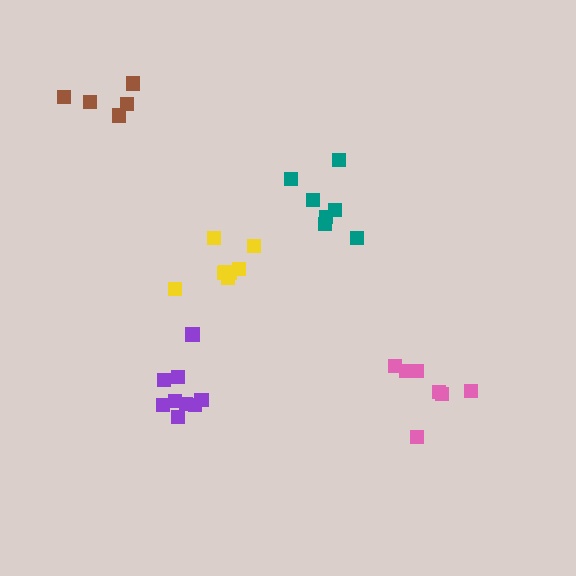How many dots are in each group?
Group 1: 7 dots, Group 2: 9 dots, Group 3: 7 dots, Group 4: 8 dots, Group 5: 5 dots (36 total).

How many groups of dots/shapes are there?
There are 5 groups.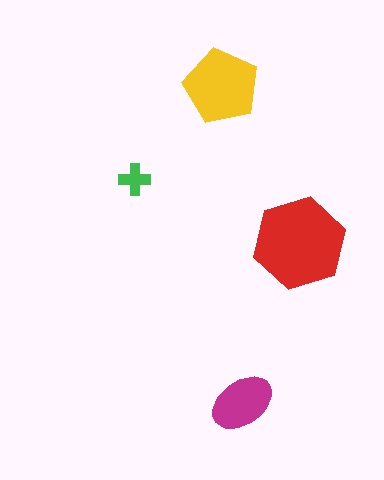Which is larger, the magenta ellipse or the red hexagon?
The red hexagon.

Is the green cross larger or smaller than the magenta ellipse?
Smaller.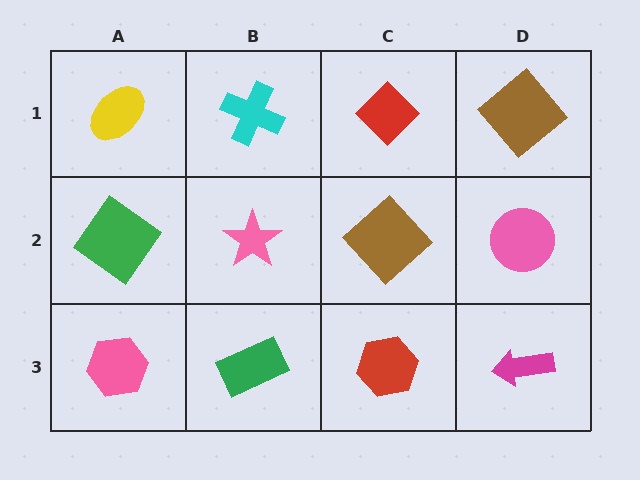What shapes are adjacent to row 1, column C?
A brown diamond (row 2, column C), a cyan cross (row 1, column B), a brown diamond (row 1, column D).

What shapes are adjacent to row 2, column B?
A cyan cross (row 1, column B), a green rectangle (row 3, column B), a green diamond (row 2, column A), a brown diamond (row 2, column C).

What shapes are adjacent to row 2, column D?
A brown diamond (row 1, column D), a magenta arrow (row 3, column D), a brown diamond (row 2, column C).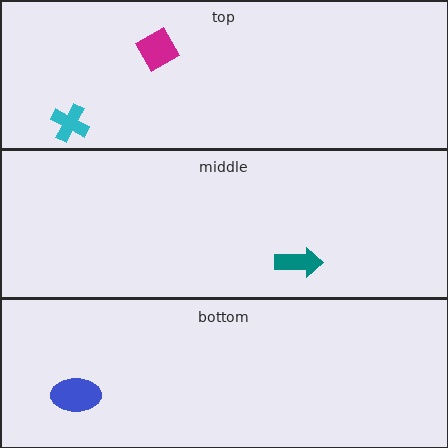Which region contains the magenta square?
The top region.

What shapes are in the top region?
The magenta square, the cyan cross.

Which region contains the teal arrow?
The middle region.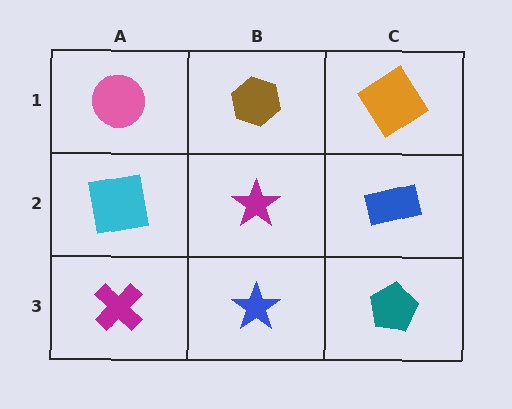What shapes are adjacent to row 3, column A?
A cyan square (row 2, column A), a blue star (row 3, column B).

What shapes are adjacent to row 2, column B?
A brown hexagon (row 1, column B), a blue star (row 3, column B), a cyan square (row 2, column A), a blue rectangle (row 2, column C).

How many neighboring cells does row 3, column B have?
3.